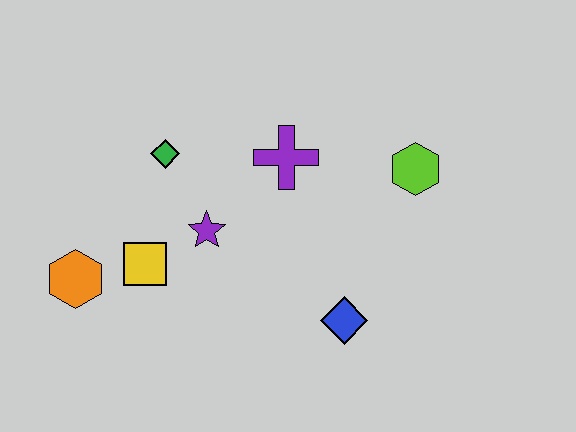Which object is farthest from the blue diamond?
The orange hexagon is farthest from the blue diamond.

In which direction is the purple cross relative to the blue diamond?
The purple cross is above the blue diamond.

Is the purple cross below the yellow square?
No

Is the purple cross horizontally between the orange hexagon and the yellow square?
No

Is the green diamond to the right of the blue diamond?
No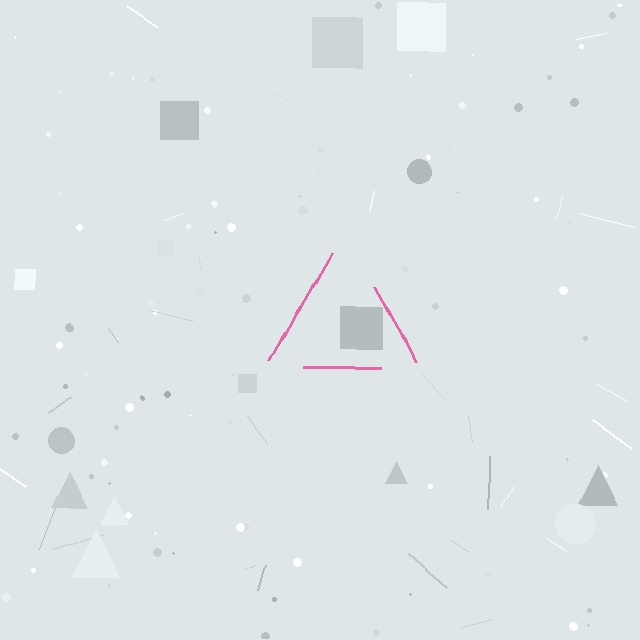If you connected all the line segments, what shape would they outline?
They would outline a triangle.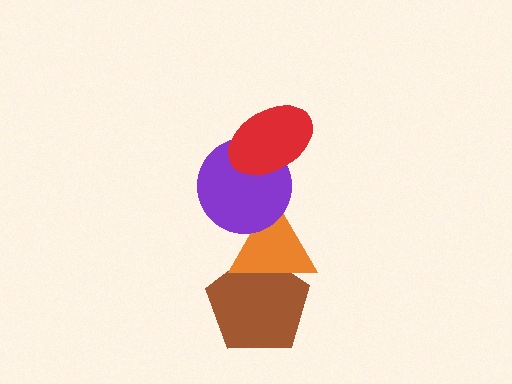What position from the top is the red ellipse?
The red ellipse is 1st from the top.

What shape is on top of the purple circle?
The red ellipse is on top of the purple circle.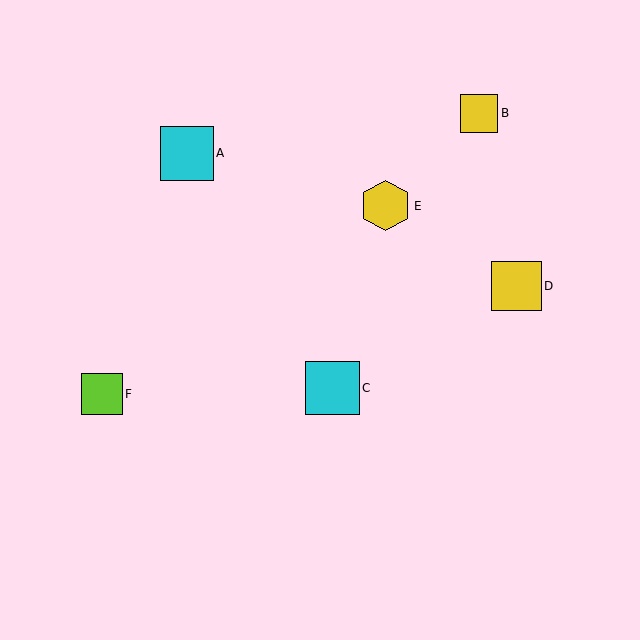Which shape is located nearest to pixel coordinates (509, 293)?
The yellow square (labeled D) at (516, 286) is nearest to that location.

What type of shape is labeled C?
Shape C is a cyan square.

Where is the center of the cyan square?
The center of the cyan square is at (187, 153).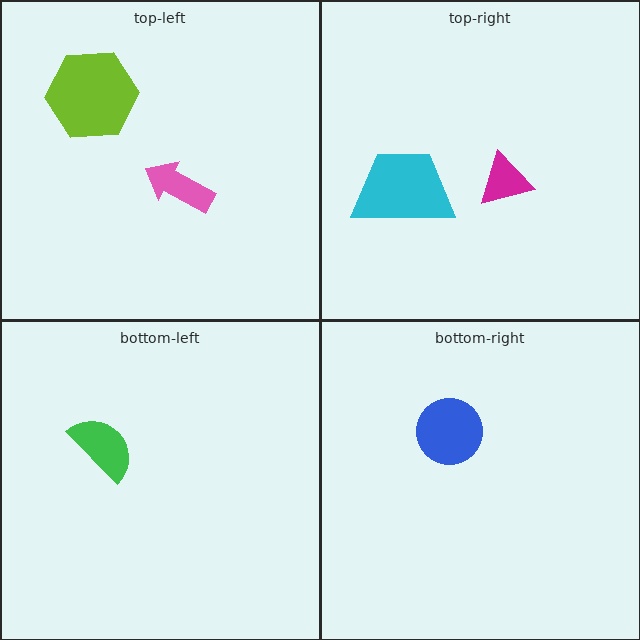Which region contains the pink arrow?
The top-left region.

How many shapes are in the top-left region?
2.